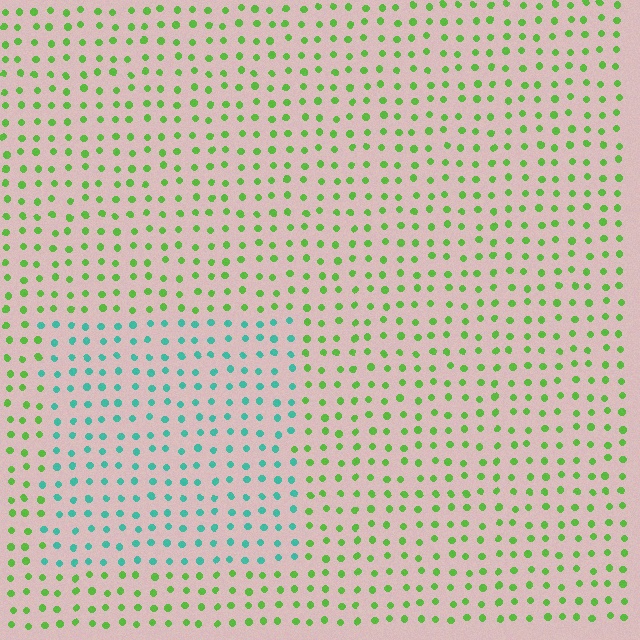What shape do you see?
I see a rectangle.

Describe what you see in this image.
The image is filled with small lime elements in a uniform arrangement. A rectangle-shaped region is visible where the elements are tinted to a slightly different hue, forming a subtle color boundary.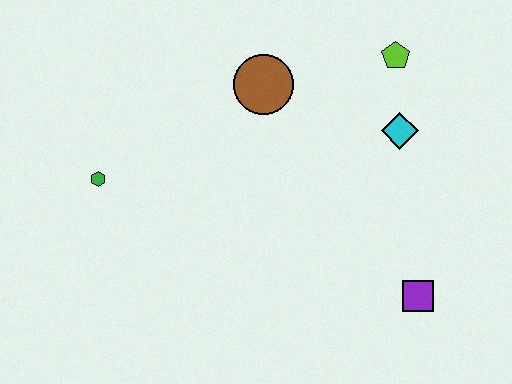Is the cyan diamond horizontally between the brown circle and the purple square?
Yes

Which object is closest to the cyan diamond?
The lime pentagon is closest to the cyan diamond.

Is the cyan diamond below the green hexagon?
No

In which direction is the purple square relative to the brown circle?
The purple square is below the brown circle.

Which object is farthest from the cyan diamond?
The green hexagon is farthest from the cyan diamond.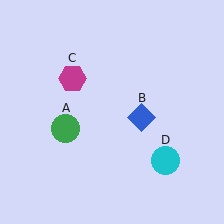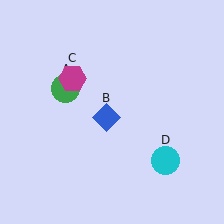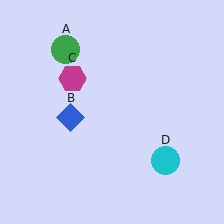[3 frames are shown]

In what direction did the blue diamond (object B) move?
The blue diamond (object B) moved left.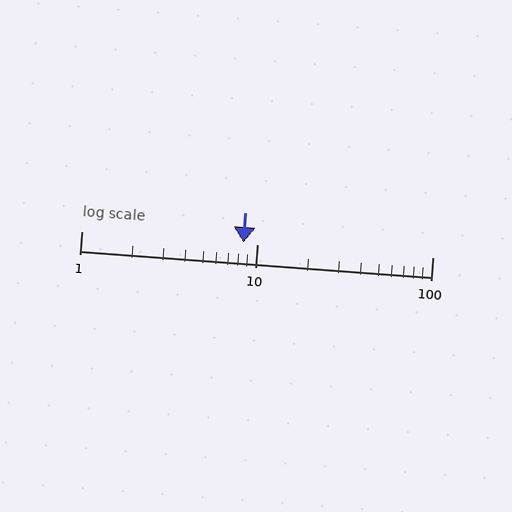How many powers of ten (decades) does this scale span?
The scale spans 2 decades, from 1 to 100.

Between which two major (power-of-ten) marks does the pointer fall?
The pointer is between 1 and 10.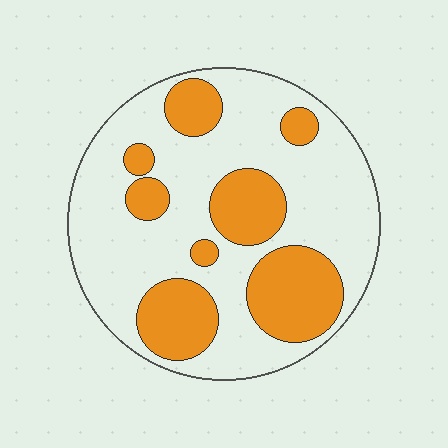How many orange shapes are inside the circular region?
8.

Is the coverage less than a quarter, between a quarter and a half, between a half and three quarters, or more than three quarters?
Between a quarter and a half.